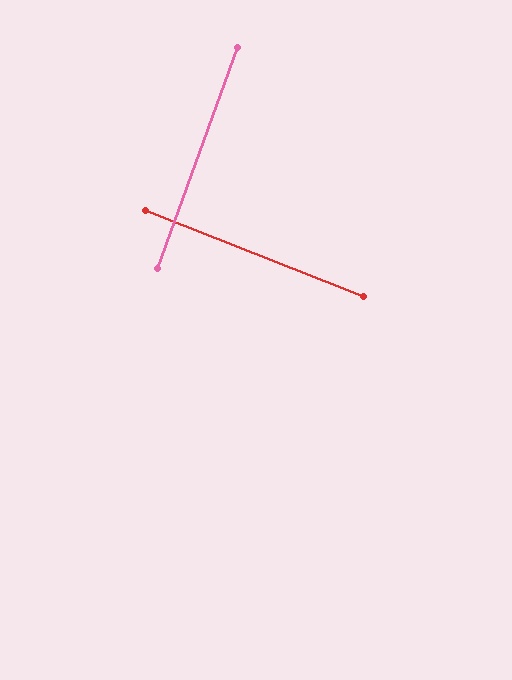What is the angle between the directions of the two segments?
Approximately 88 degrees.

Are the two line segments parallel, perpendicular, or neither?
Perpendicular — they meet at approximately 88°.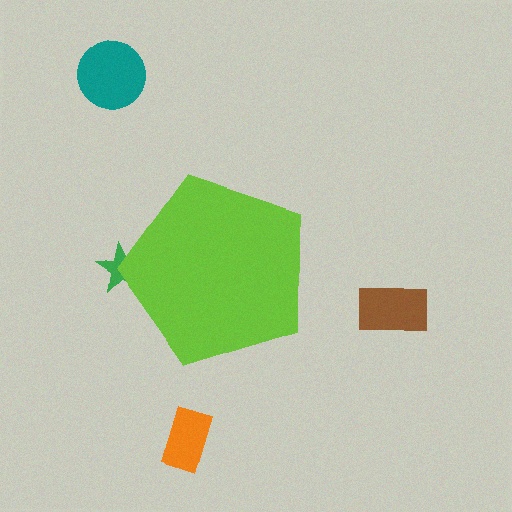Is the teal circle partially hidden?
No, the teal circle is fully visible.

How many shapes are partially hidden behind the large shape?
1 shape is partially hidden.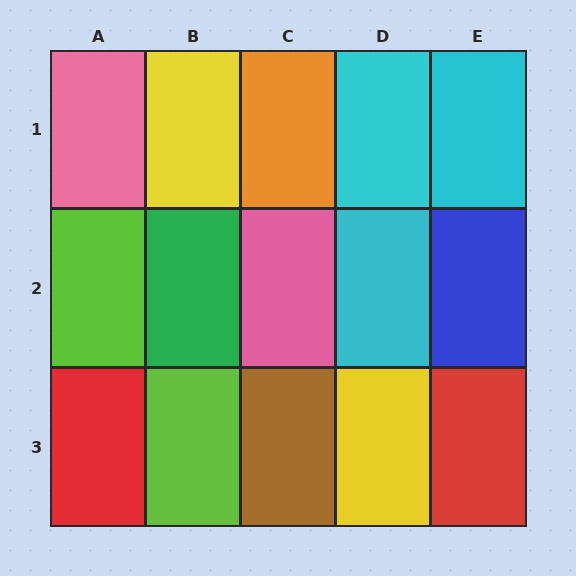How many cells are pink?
2 cells are pink.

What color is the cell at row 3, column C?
Brown.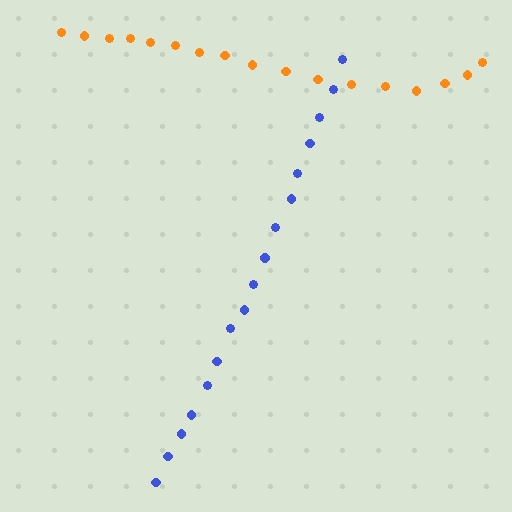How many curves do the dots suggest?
There are 2 distinct paths.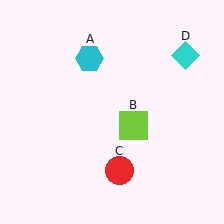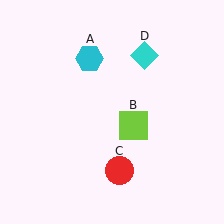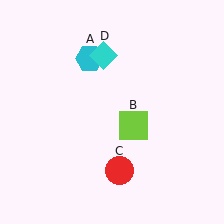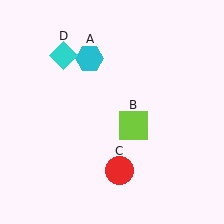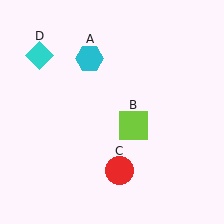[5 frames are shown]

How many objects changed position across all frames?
1 object changed position: cyan diamond (object D).